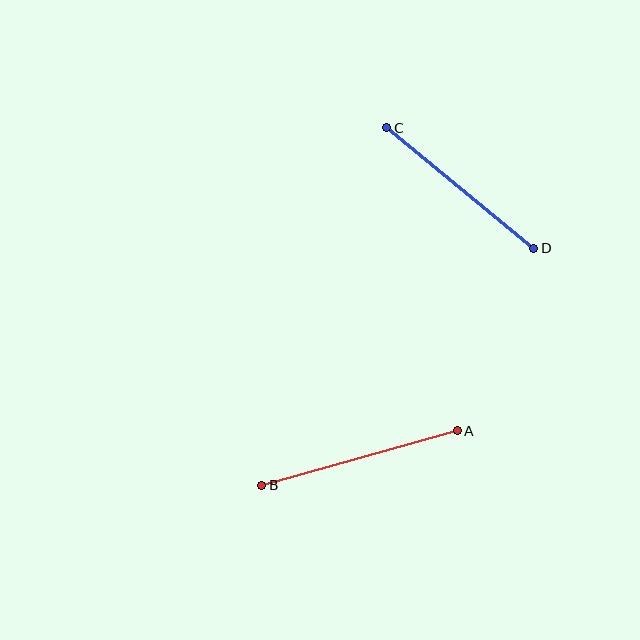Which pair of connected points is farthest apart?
Points A and B are farthest apart.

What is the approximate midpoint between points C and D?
The midpoint is at approximately (460, 188) pixels.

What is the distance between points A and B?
The distance is approximately 203 pixels.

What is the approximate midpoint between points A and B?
The midpoint is at approximately (360, 458) pixels.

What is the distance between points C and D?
The distance is approximately 190 pixels.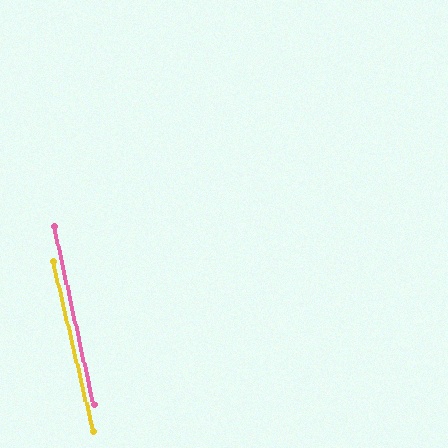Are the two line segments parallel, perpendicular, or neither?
Parallel — their directions differ by only 1.0°.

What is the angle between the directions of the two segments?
Approximately 1 degree.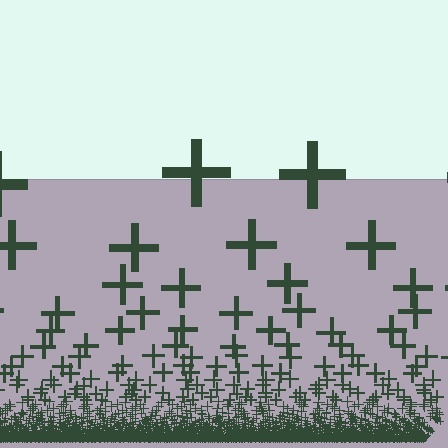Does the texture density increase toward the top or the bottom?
Density increases toward the bottom.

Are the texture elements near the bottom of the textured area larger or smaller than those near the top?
Smaller. The gradient is inverted — elements near the bottom are smaller and denser.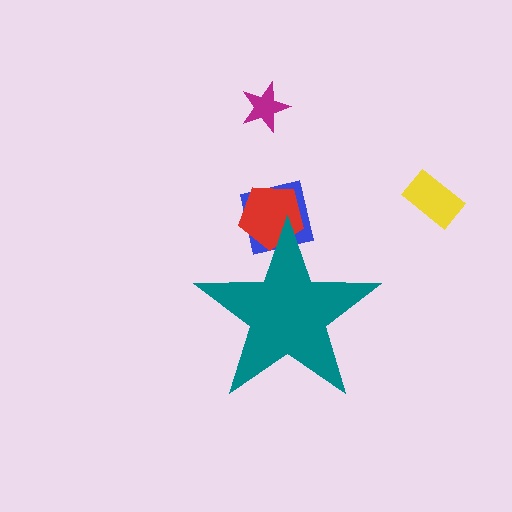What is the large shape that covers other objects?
A teal star.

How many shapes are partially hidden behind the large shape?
2 shapes are partially hidden.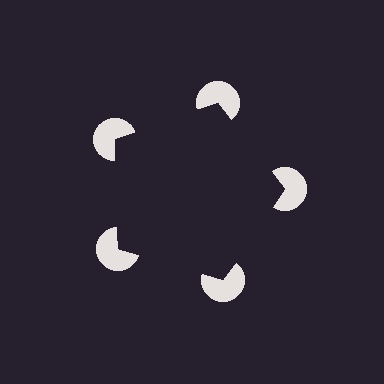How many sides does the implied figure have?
5 sides.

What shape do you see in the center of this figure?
An illusory pentagon — its edges are inferred from the aligned wedge cuts in the pac-man discs, not physically drawn.